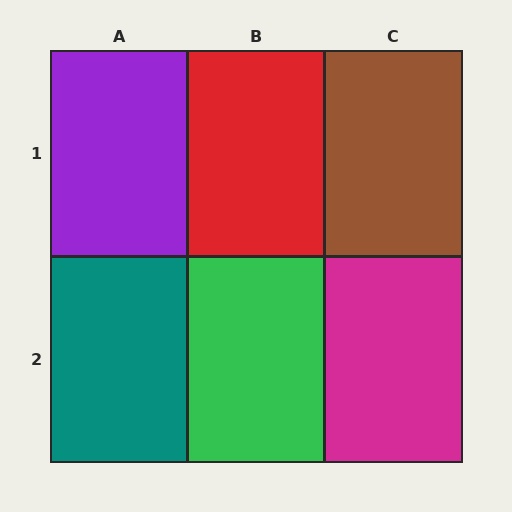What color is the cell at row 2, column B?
Green.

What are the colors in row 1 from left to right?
Purple, red, brown.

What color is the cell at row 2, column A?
Teal.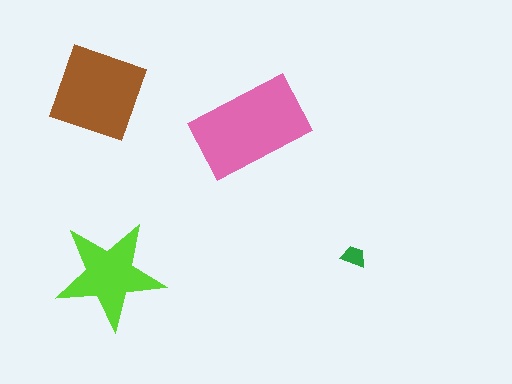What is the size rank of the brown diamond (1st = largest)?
2nd.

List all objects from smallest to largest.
The green trapezoid, the lime star, the brown diamond, the pink rectangle.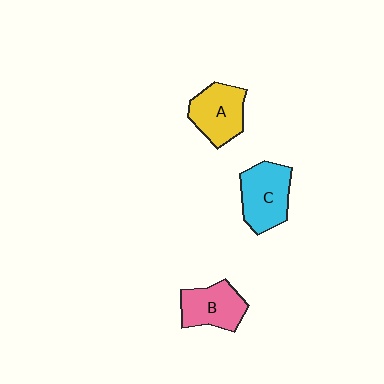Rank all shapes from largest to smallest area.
From largest to smallest: C (cyan), A (yellow), B (pink).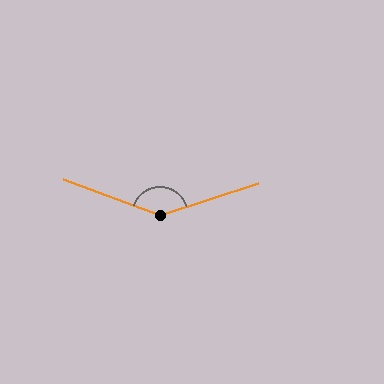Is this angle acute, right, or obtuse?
It is obtuse.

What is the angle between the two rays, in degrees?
Approximately 142 degrees.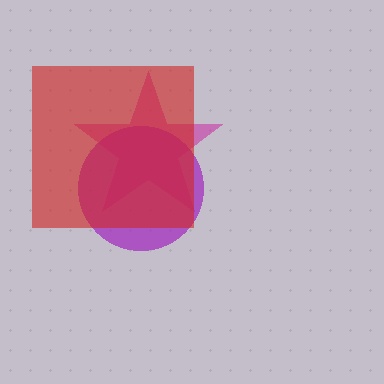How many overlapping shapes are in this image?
There are 3 overlapping shapes in the image.